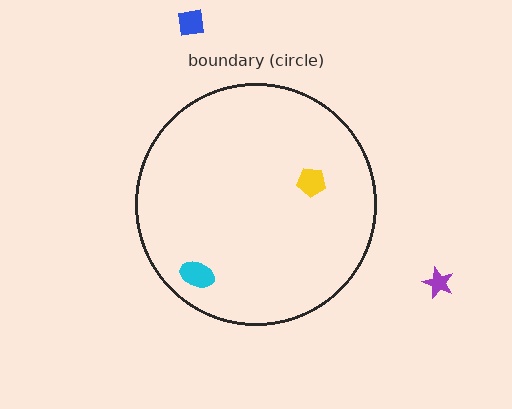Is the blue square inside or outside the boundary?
Outside.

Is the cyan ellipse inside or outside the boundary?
Inside.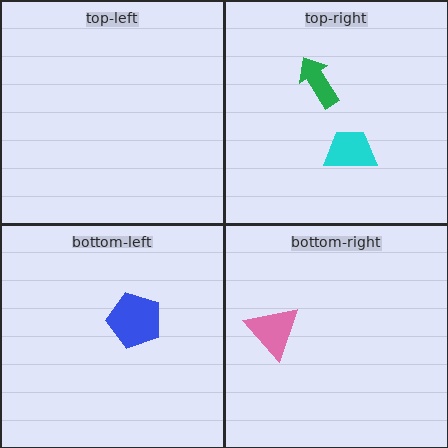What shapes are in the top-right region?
The green arrow, the cyan trapezoid.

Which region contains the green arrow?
The top-right region.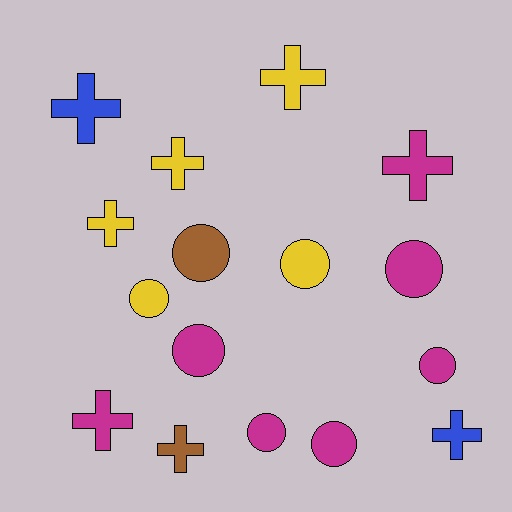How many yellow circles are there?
There are 2 yellow circles.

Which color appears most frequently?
Magenta, with 7 objects.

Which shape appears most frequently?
Circle, with 8 objects.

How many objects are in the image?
There are 16 objects.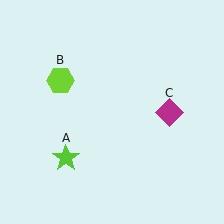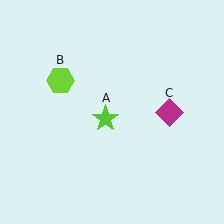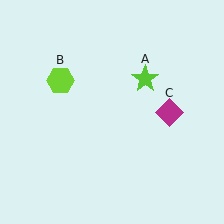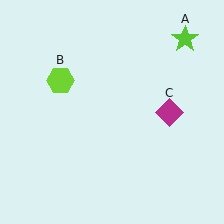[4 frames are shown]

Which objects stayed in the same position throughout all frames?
Lime hexagon (object B) and magenta diamond (object C) remained stationary.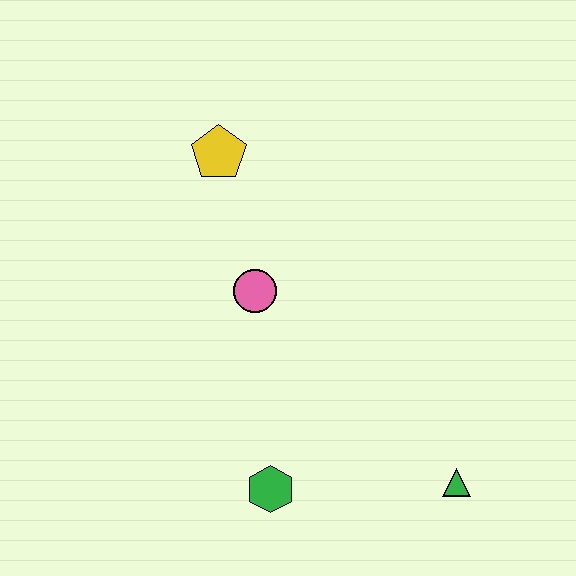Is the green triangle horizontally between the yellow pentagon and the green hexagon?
No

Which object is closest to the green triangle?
The green hexagon is closest to the green triangle.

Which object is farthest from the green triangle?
The yellow pentagon is farthest from the green triangle.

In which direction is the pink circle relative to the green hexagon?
The pink circle is above the green hexagon.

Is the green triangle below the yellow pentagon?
Yes